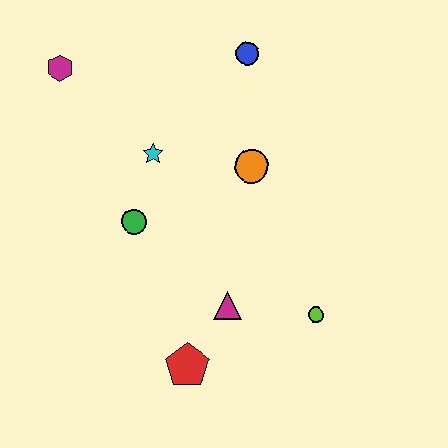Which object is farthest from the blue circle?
The red pentagon is farthest from the blue circle.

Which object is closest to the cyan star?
The green circle is closest to the cyan star.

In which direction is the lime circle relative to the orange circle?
The lime circle is below the orange circle.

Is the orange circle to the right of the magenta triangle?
Yes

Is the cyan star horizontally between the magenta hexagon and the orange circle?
Yes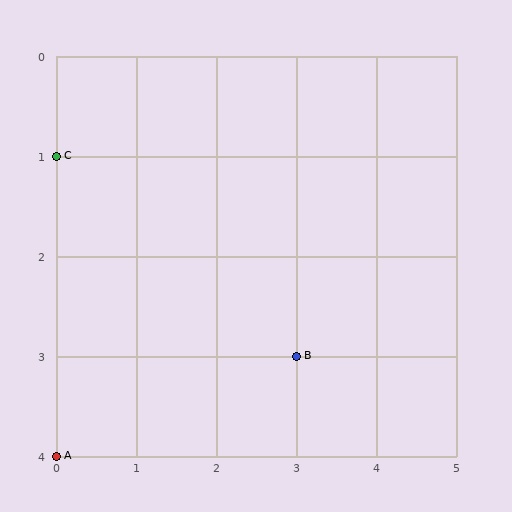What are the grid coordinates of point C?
Point C is at grid coordinates (0, 1).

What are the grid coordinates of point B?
Point B is at grid coordinates (3, 3).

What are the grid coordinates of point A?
Point A is at grid coordinates (0, 4).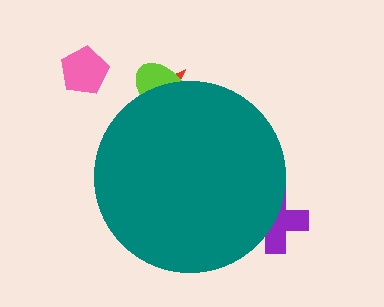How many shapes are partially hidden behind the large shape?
3 shapes are partially hidden.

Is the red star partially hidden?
Yes, the red star is partially hidden behind the teal circle.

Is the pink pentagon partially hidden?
No, the pink pentagon is fully visible.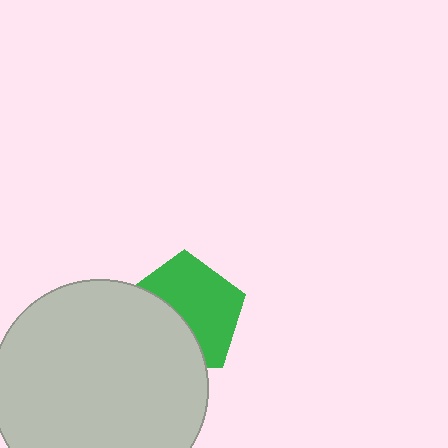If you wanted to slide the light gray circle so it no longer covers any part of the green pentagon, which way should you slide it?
Slide it toward the lower-left — that is the most direct way to separate the two shapes.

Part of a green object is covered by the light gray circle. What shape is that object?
It is a pentagon.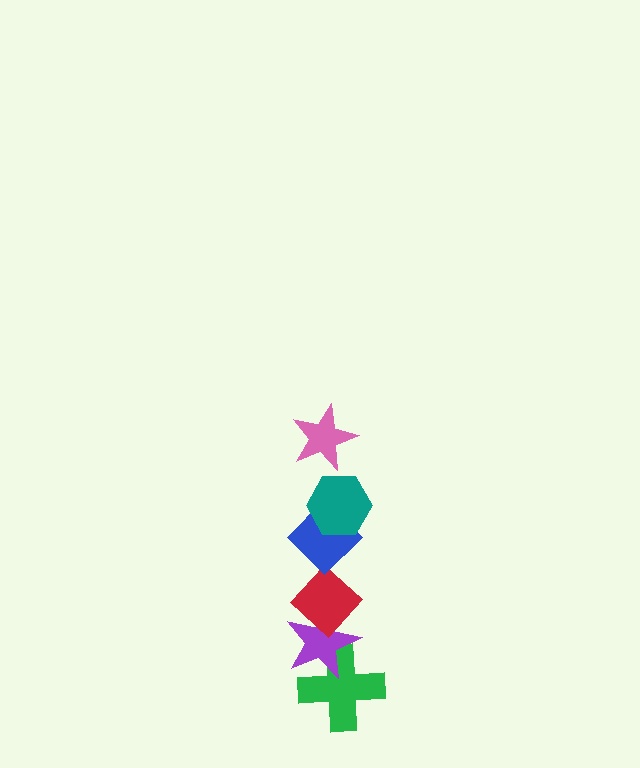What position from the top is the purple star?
The purple star is 5th from the top.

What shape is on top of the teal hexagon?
The pink star is on top of the teal hexagon.